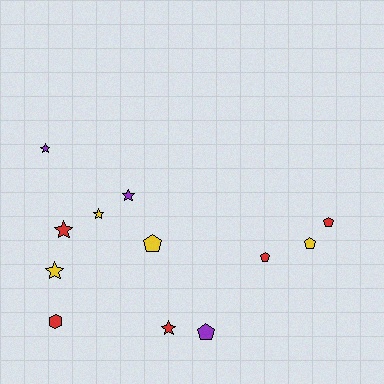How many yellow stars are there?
There are 2 yellow stars.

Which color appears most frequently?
Red, with 5 objects.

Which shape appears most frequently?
Star, with 6 objects.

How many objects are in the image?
There are 12 objects.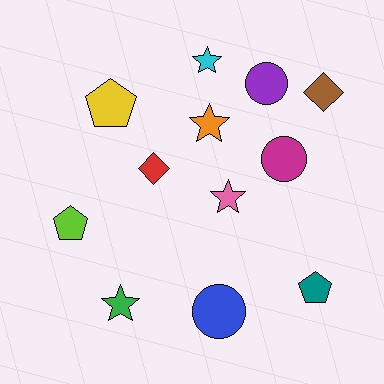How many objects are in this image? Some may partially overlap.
There are 12 objects.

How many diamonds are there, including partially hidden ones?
There are 2 diamonds.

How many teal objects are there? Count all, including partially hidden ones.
There is 1 teal object.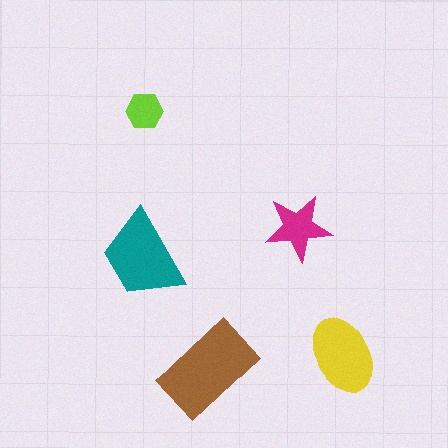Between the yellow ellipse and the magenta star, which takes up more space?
The yellow ellipse.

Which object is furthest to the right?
The yellow ellipse is rightmost.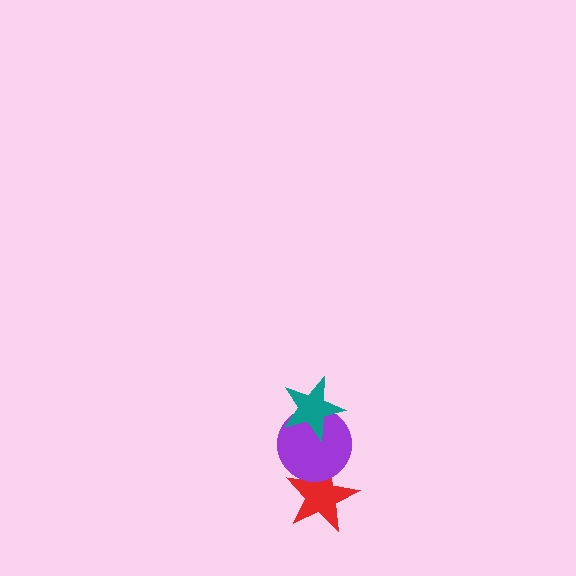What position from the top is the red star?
The red star is 3rd from the top.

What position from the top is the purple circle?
The purple circle is 2nd from the top.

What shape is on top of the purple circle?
The teal star is on top of the purple circle.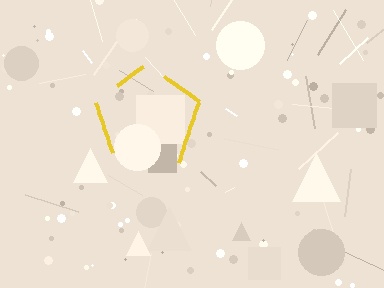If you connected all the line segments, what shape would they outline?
They would outline a pentagon.